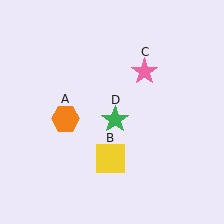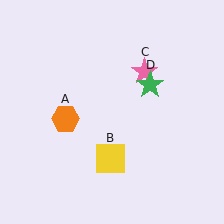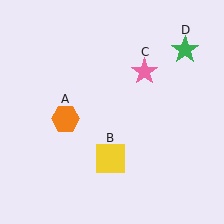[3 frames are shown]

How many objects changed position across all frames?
1 object changed position: green star (object D).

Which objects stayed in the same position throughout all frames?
Orange hexagon (object A) and yellow square (object B) and pink star (object C) remained stationary.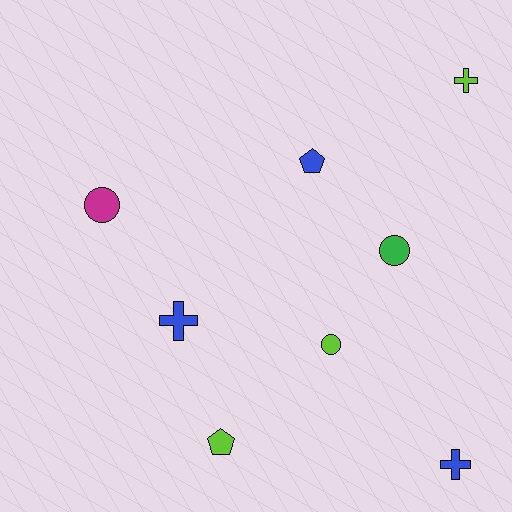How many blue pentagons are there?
There is 1 blue pentagon.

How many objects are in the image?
There are 8 objects.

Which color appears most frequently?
Lime, with 3 objects.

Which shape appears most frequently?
Cross, with 3 objects.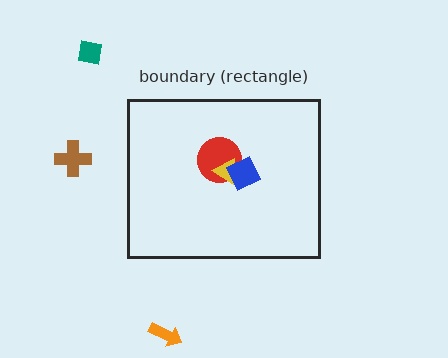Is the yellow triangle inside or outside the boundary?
Inside.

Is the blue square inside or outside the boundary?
Inside.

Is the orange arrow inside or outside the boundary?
Outside.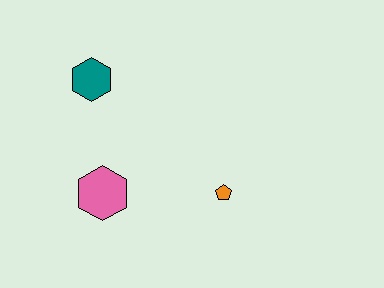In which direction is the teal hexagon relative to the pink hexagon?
The teal hexagon is above the pink hexagon.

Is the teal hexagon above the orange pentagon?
Yes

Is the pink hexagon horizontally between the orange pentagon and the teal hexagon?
Yes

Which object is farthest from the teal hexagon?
The orange pentagon is farthest from the teal hexagon.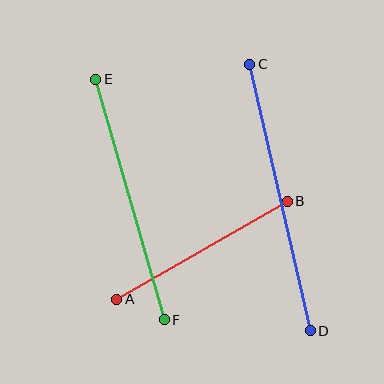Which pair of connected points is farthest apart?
Points C and D are farthest apart.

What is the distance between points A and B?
The distance is approximately 197 pixels.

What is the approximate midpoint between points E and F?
The midpoint is at approximately (130, 199) pixels.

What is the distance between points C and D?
The distance is approximately 273 pixels.